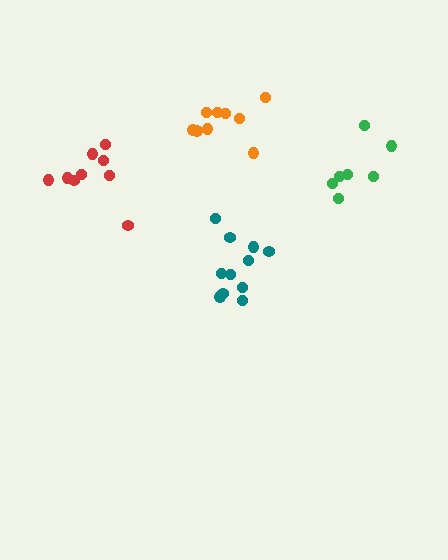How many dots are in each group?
Group 1: 11 dots, Group 2: 9 dots, Group 3: 9 dots, Group 4: 7 dots (36 total).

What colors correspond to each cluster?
The clusters are colored: teal, orange, red, green.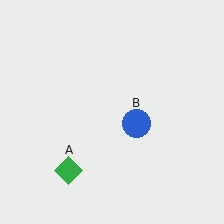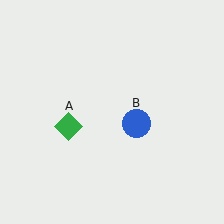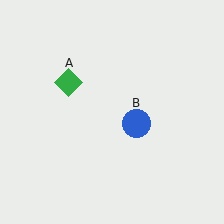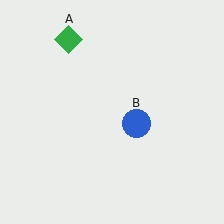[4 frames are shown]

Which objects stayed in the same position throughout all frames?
Blue circle (object B) remained stationary.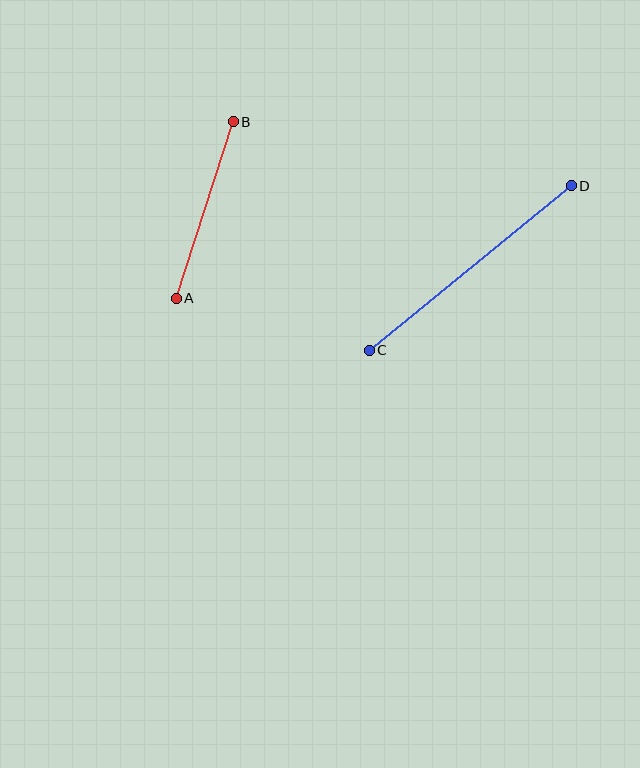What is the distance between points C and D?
The distance is approximately 261 pixels.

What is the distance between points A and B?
The distance is approximately 186 pixels.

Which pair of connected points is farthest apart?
Points C and D are farthest apart.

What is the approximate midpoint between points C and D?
The midpoint is at approximately (470, 268) pixels.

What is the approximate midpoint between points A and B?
The midpoint is at approximately (205, 210) pixels.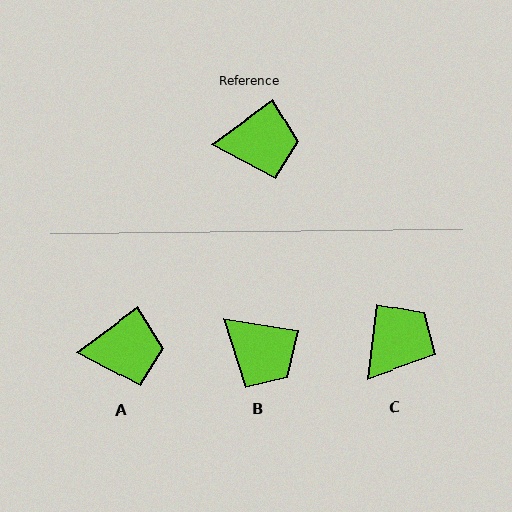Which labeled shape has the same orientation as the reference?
A.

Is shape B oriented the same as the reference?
No, it is off by about 45 degrees.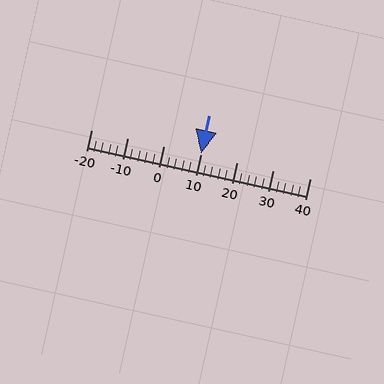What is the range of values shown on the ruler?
The ruler shows values from -20 to 40.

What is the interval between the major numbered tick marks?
The major tick marks are spaced 10 units apart.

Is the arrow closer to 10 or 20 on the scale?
The arrow is closer to 10.